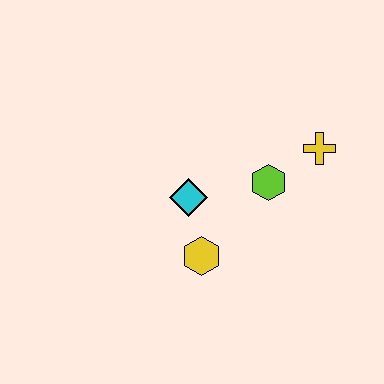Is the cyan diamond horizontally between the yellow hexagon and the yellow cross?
No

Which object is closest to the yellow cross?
The lime hexagon is closest to the yellow cross.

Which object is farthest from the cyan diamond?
The yellow cross is farthest from the cyan diamond.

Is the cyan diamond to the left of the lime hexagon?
Yes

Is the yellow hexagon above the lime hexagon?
No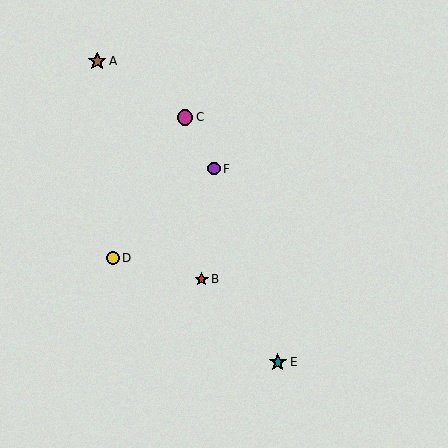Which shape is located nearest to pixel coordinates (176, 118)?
The magenta circle (labeled C) at (185, 117) is nearest to that location.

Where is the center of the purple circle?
The center of the purple circle is at (214, 169).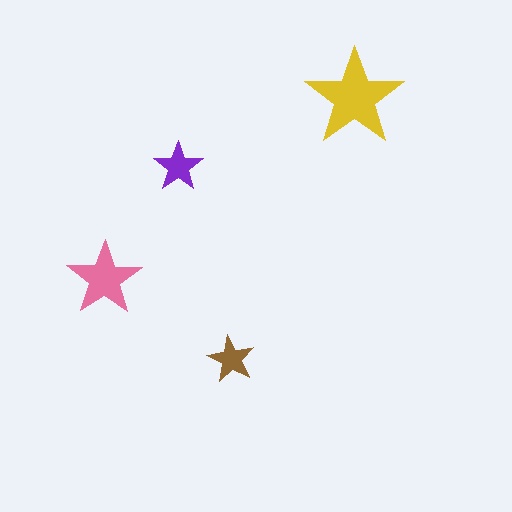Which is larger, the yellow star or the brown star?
The yellow one.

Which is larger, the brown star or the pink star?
The pink one.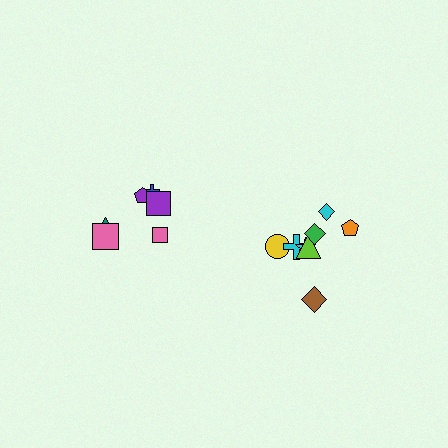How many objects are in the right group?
There are 8 objects.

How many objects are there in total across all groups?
There are 14 objects.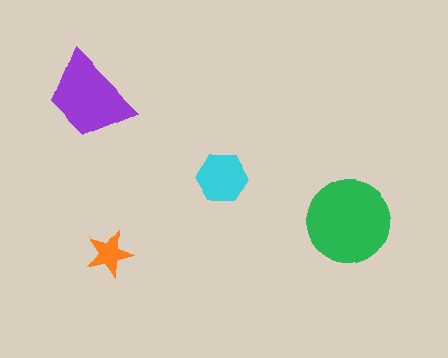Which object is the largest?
The green circle.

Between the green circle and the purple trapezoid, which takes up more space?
The green circle.